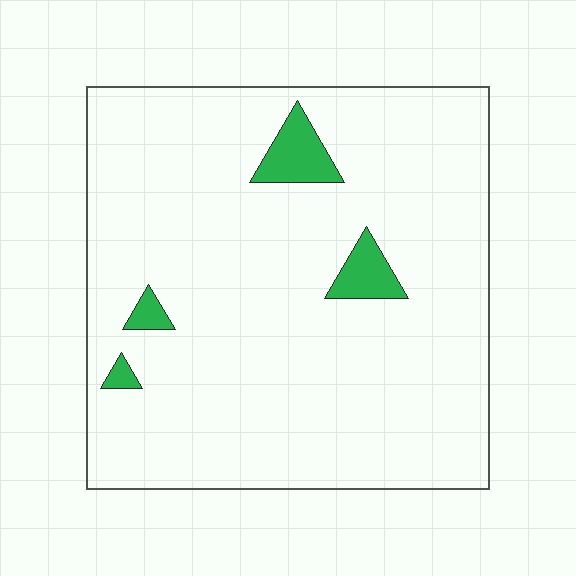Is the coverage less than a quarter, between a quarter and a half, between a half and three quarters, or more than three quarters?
Less than a quarter.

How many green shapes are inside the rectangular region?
4.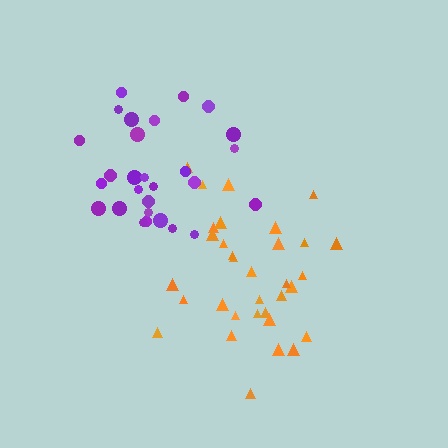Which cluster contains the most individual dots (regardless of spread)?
Orange (33).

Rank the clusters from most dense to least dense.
orange, purple.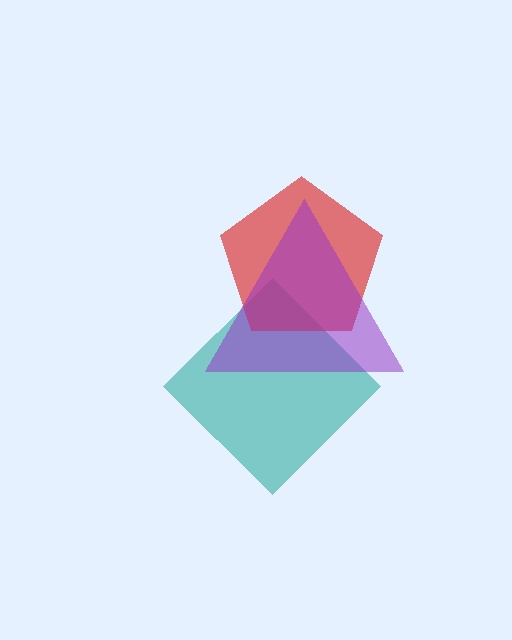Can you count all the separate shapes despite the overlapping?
Yes, there are 3 separate shapes.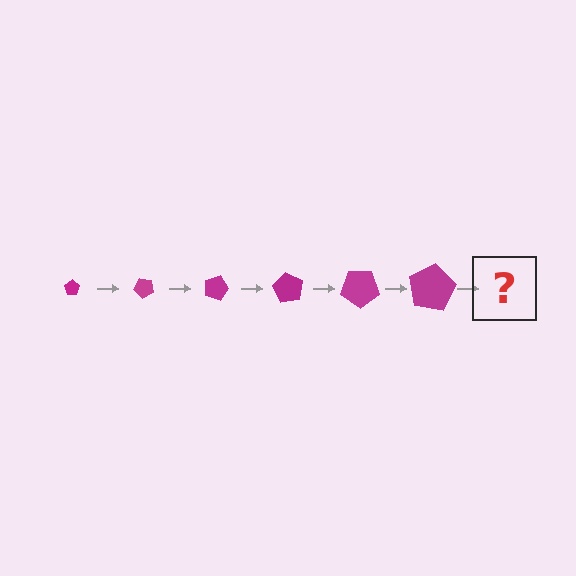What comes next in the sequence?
The next element should be a pentagon, larger than the previous one and rotated 270 degrees from the start.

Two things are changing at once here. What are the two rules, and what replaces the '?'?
The two rules are that the pentagon grows larger each step and it rotates 45 degrees each step. The '?' should be a pentagon, larger than the previous one and rotated 270 degrees from the start.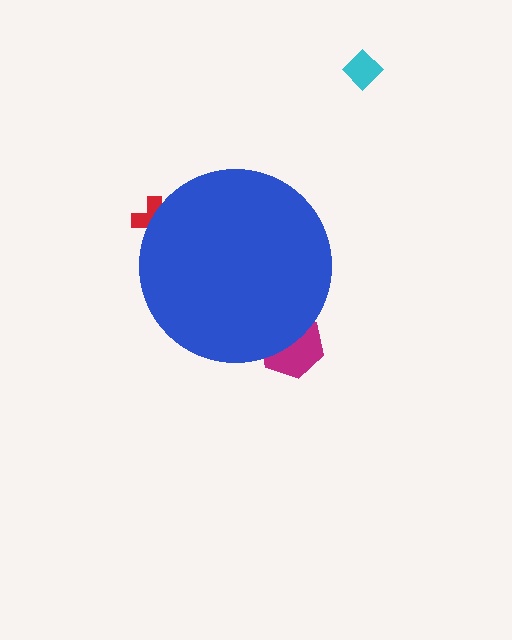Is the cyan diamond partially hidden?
No, the cyan diamond is fully visible.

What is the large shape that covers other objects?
A blue circle.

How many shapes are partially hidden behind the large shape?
2 shapes are partially hidden.